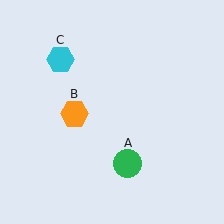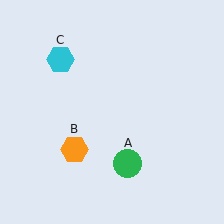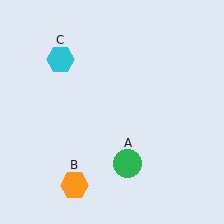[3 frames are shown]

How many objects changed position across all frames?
1 object changed position: orange hexagon (object B).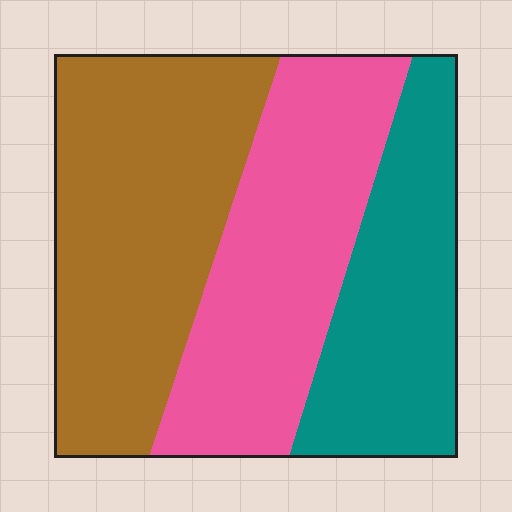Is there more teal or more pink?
Pink.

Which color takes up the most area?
Brown, at roughly 40%.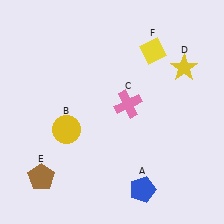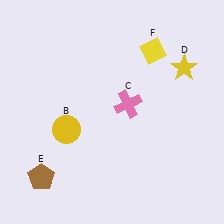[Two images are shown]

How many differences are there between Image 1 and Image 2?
There is 1 difference between the two images.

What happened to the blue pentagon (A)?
The blue pentagon (A) was removed in Image 2. It was in the bottom-right area of Image 1.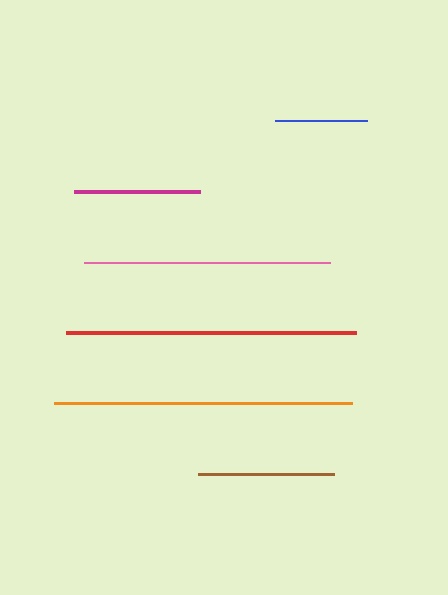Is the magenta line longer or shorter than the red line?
The red line is longer than the magenta line.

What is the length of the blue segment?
The blue segment is approximately 92 pixels long.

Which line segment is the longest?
The orange line is the longest at approximately 298 pixels.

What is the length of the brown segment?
The brown segment is approximately 136 pixels long.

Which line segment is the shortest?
The blue line is the shortest at approximately 92 pixels.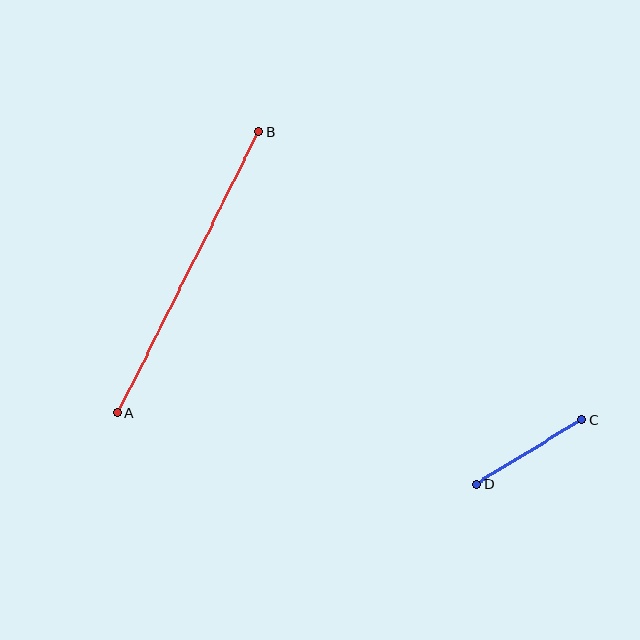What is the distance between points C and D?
The distance is approximately 123 pixels.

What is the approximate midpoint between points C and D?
The midpoint is at approximately (529, 452) pixels.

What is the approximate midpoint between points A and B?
The midpoint is at approximately (188, 272) pixels.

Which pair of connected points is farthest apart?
Points A and B are farthest apart.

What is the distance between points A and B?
The distance is approximately 315 pixels.